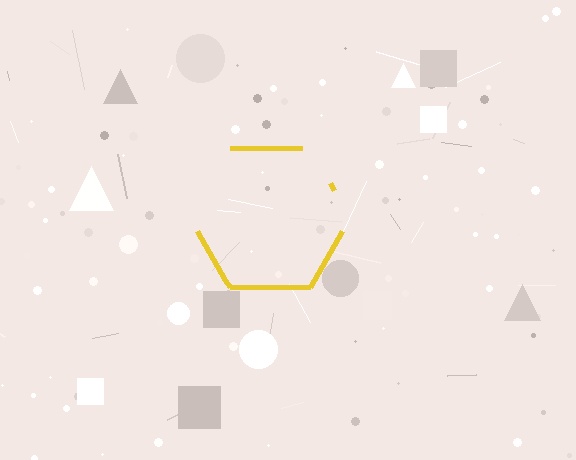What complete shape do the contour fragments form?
The contour fragments form a hexagon.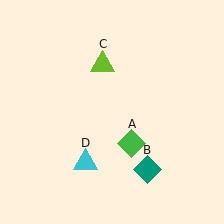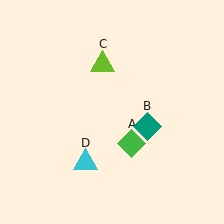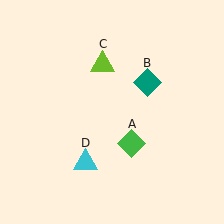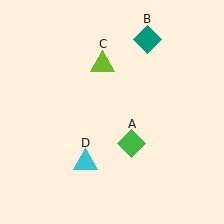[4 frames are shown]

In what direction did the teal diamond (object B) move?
The teal diamond (object B) moved up.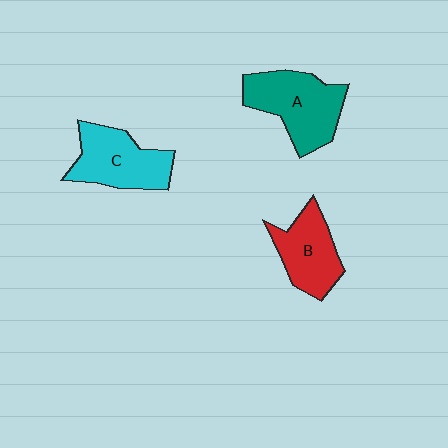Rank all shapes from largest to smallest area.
From largest to smallest: A (teal), C (cyan), B (red).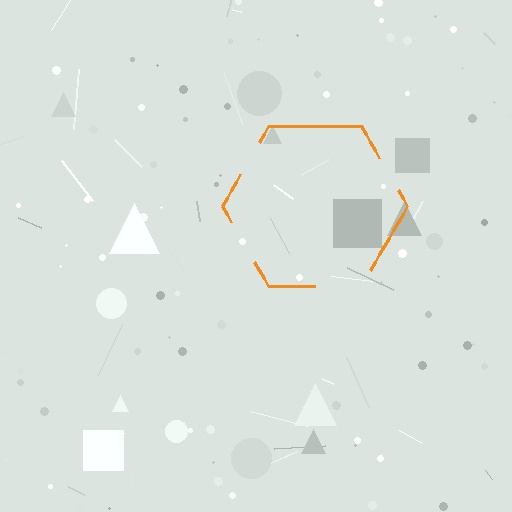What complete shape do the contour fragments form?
The contour fragments form a hexagon.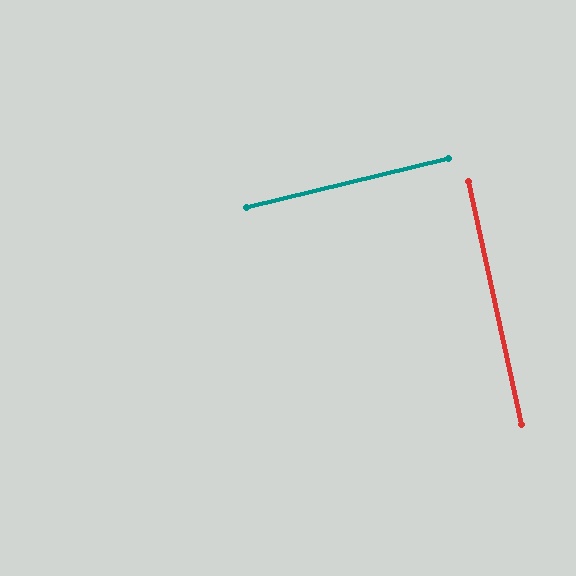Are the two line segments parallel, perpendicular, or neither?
Perpendicular — they meet at approximately 89°.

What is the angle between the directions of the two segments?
Approximately 89 degrees.